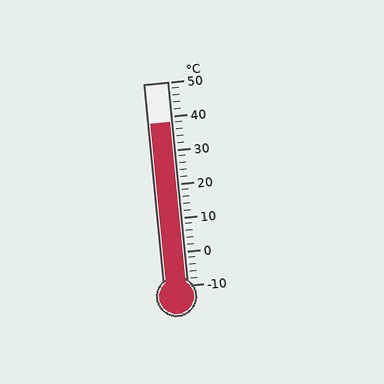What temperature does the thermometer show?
The thermometer shows approximately 38°C.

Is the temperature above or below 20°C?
The temperature is above 20°C.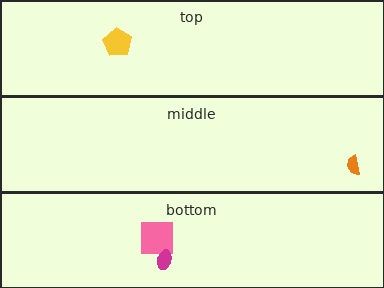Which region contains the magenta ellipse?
The bottom region.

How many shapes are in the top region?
1.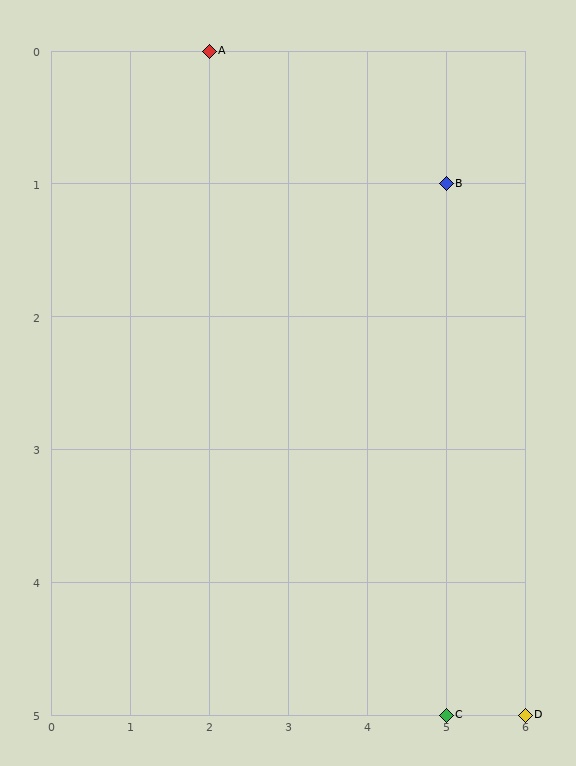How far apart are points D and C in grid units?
Points D and C are 1 column apart.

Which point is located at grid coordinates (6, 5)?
Point D is at (6, 5).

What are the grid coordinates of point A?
Point A is at grid coordinates (2, 0).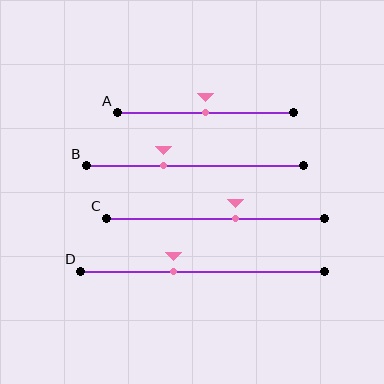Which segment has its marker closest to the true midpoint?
Segment A has its marker closest to the true midpoint.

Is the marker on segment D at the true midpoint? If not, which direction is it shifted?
No, the marker on segment D is shifted to the left by about 12% of the segment length.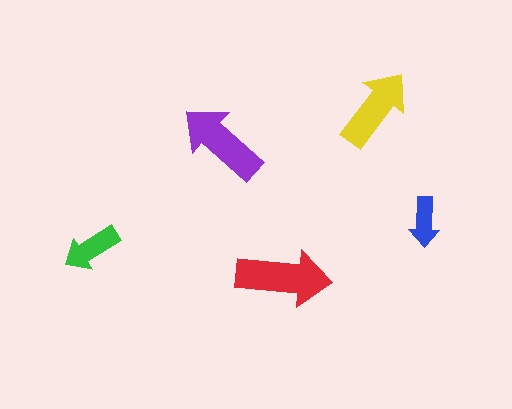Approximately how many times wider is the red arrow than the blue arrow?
About 2 times wider.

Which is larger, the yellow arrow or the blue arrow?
The yellow one.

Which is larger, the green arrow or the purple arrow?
The purple one.